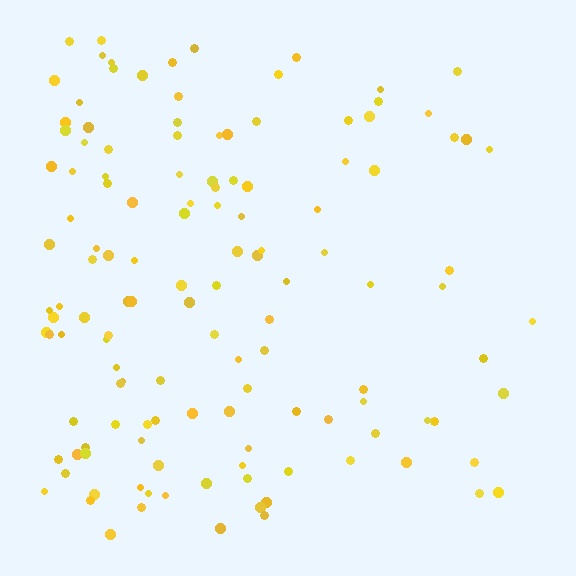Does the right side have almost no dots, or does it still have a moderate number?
Still a moderate number, just noticeably fewer than the left.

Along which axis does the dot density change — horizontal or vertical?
Horizontal.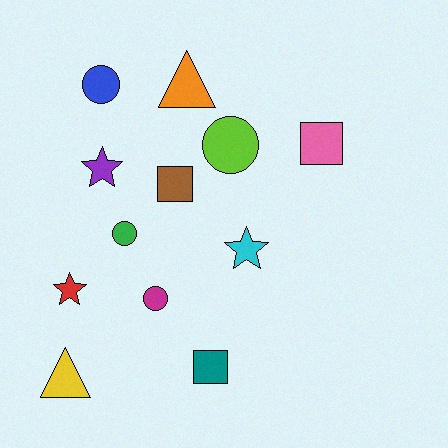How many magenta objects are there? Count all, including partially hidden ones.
There is 1 magenta object.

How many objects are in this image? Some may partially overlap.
There are 12 objects.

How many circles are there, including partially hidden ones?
There are 4 circles.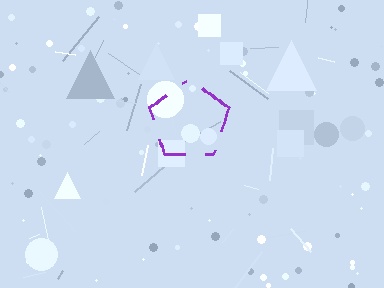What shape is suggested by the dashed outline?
The dashed outline suggests a pentagon.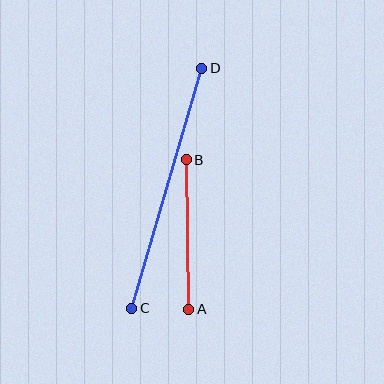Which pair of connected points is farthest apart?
Points C and D are farthest apart.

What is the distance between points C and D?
The distance is approximately 250 pixels.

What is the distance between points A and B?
The distance is approximately 149 pixels.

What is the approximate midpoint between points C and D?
The midpoint is at approximately (167, 188) pixels.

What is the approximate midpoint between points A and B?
The midpoint is at approximately (188, 234) pixels.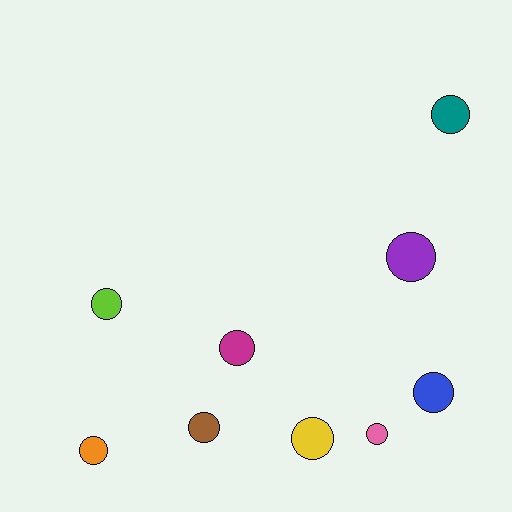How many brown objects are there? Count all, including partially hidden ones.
There is 1 brown object.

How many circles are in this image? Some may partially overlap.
There are 9 circles.